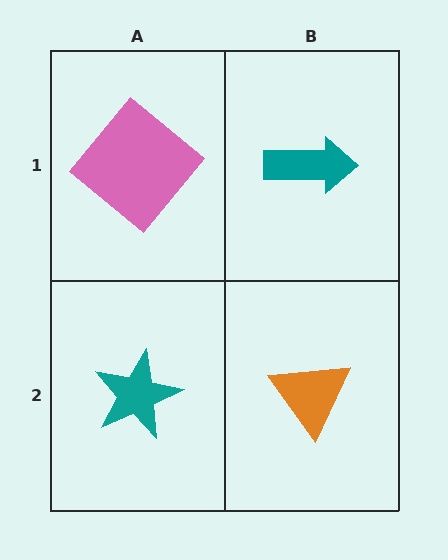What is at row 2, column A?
A teal star.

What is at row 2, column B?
An orange triangle.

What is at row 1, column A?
A pink diamond.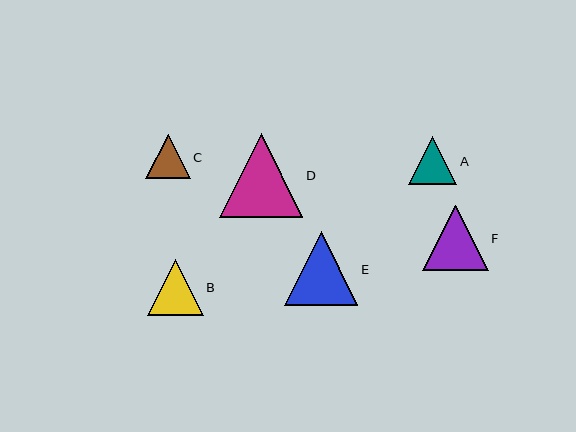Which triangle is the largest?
Triangle D is the largest with a size of approximately 83 pixels.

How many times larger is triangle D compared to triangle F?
Triangle D is approximately 1.3 times the size of triangle F.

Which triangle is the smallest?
Triangle C is the smallest with a size of approximately 45 pixels.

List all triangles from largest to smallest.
From largest to smallest: D, E, F, B, A, C.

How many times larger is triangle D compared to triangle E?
Triangle D is approximately 1.1 times the size of triangle E.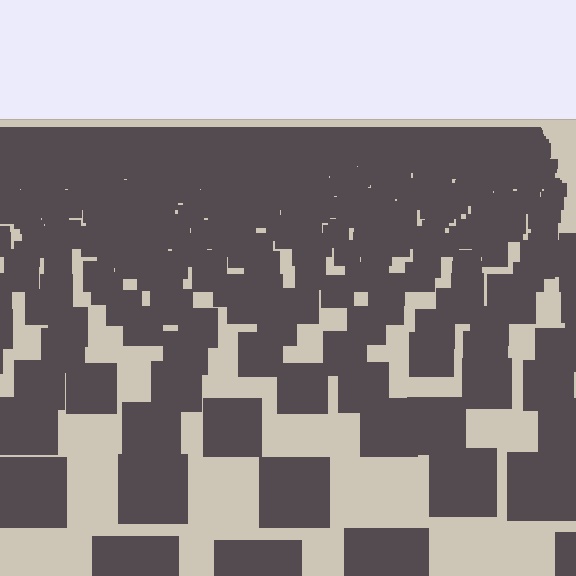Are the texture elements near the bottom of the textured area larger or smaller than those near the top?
Larger. Near the bottom, elements are closer to the viewer and appear at a bigger on-screen size.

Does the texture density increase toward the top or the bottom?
Density increases toward the top.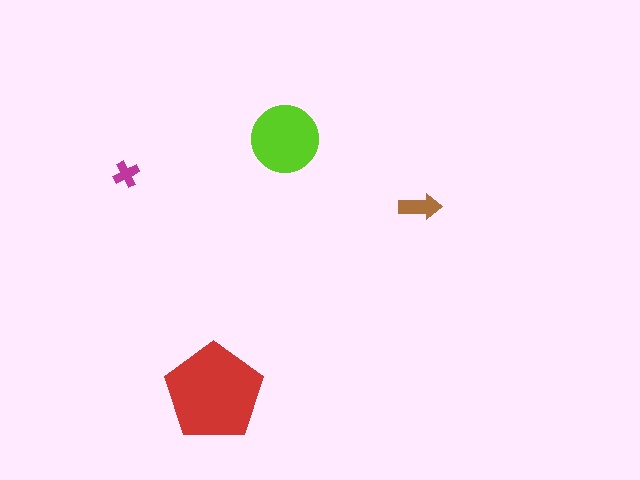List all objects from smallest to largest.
The magenta cross, the brown arrow, the lime circle, the red pentagon.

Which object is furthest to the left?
The magenta cross is leftmost.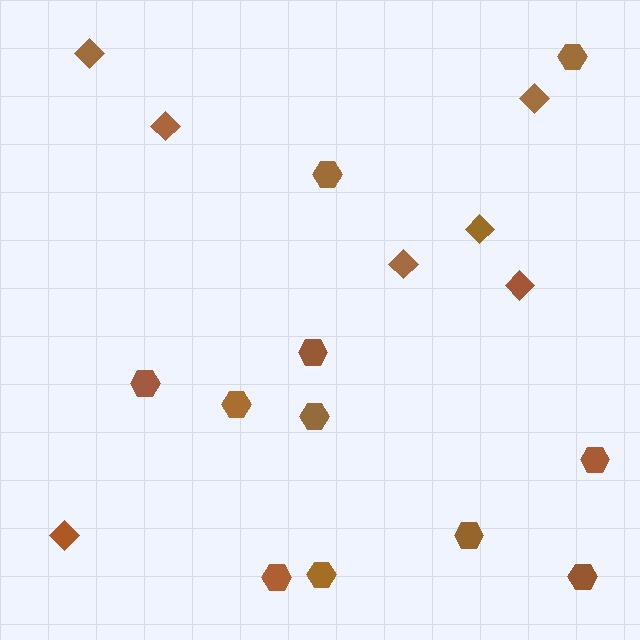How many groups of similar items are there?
There are 2 groups: one group of hexagons (11) and one group of diamonds (7).